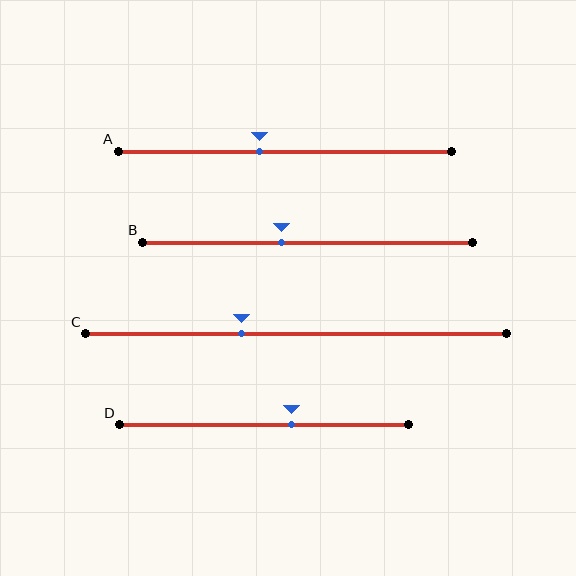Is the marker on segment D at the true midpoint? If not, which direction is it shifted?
No, the marker on segment D is shifted to the right by about 9% of the segment length.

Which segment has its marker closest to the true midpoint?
Segment A has its marker closest to the true midpoint.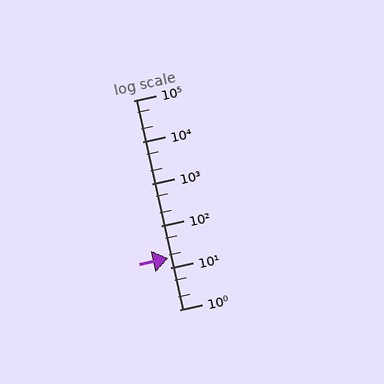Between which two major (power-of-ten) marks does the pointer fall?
The pointer is between 10 and 100.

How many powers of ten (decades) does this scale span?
The scale spans 5 decades, from 1 to 100000.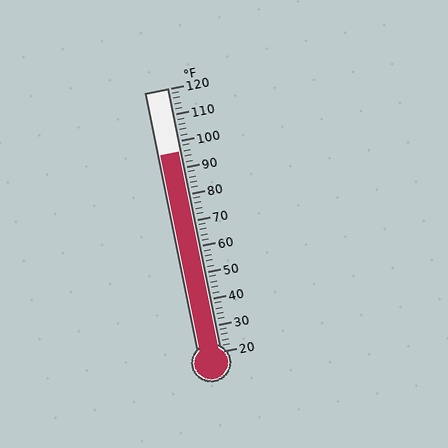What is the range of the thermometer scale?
The thermometer scale ranges from 20°F to 120°F.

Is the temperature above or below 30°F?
The temperature is above 30°F.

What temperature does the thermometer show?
The thermometer shows approximately 96°F.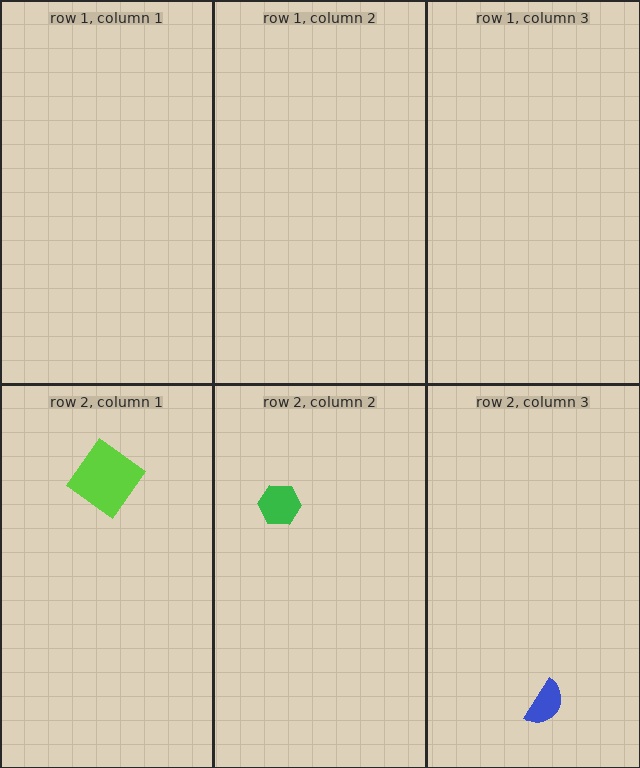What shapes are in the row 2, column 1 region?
The lime diamond.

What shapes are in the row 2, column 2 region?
The green hexagon.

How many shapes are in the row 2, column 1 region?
1.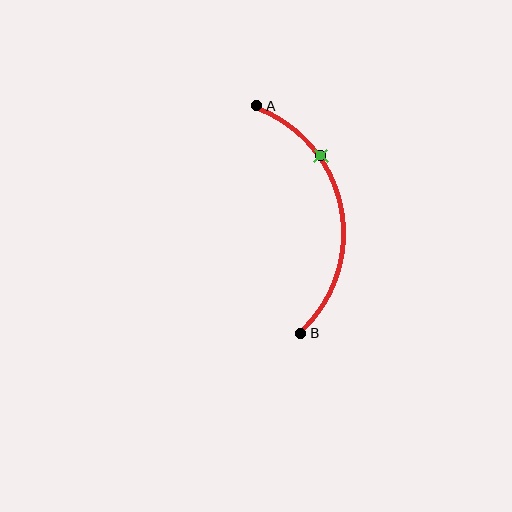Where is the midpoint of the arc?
The arc midpoint is the point on the curve farthest from the straight line joining A and B. It sits to the right of that line.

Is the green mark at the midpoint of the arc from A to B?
No. The green mark lies on the arc but is closer to endpoint A. The arc midpoint would be at the point on the curve equidistant along the arc from both A and B.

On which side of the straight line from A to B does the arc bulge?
The arc bulges to the right of the straight line connecting A and B.